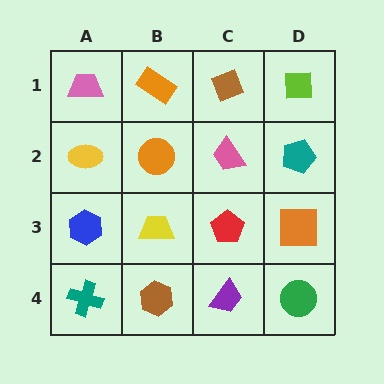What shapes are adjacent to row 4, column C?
A red pentagon (row 3, column C), a brown hexagon (row 4, column B), a green circle (row 4, column D).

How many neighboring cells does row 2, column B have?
4.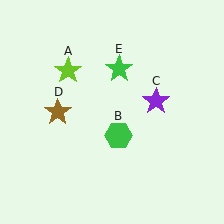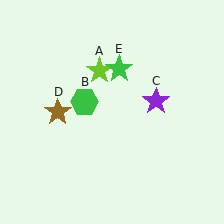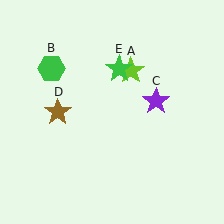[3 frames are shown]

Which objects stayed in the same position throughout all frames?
Purple star (object C) and brown star (object D) and green star (object E) remained stationary.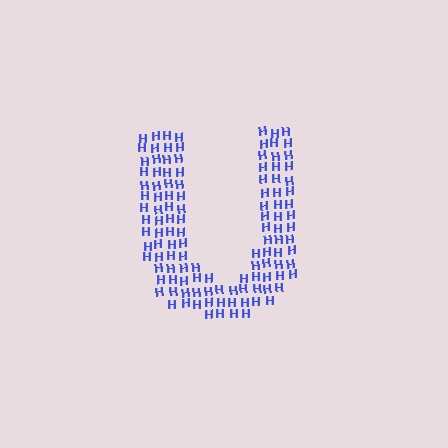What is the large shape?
The large shape is the letter U.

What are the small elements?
The small elements are letter H's.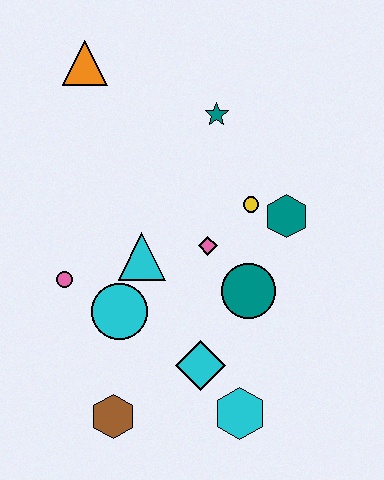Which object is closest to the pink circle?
The cyan circle is closest to the pink circle.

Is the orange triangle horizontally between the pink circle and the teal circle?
Yes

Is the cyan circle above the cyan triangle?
No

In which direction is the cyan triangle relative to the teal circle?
The cyan triangle is to the left of the teal circle.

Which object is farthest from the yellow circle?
The brown hexagon is farthest from the yellow circle.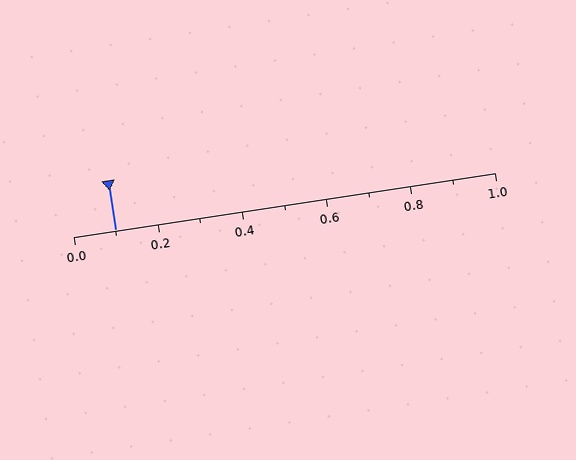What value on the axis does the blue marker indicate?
The marker indicates approximately 0.1.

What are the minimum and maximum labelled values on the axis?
The axis runs from 0.0 to 1.0.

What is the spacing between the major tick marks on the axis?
The major ticks are spaced 0.2 apart.